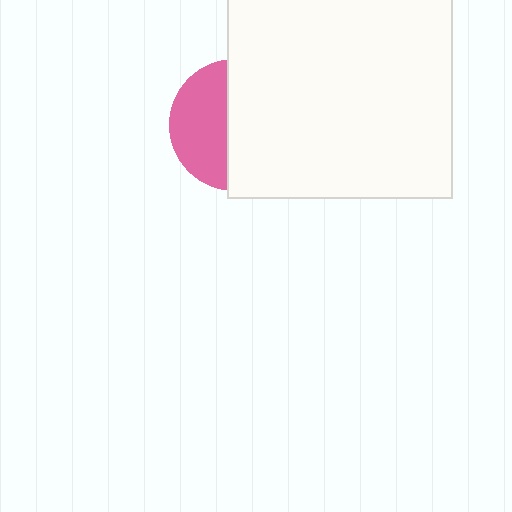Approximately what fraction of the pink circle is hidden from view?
Roughly 57% of the pink circle is hidden behind the white rectangle.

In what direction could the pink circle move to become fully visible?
The pink circle could move left. That would shift it out from behind the white rectangle entirely.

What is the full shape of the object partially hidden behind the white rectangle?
The partially hidden object is a pink circle.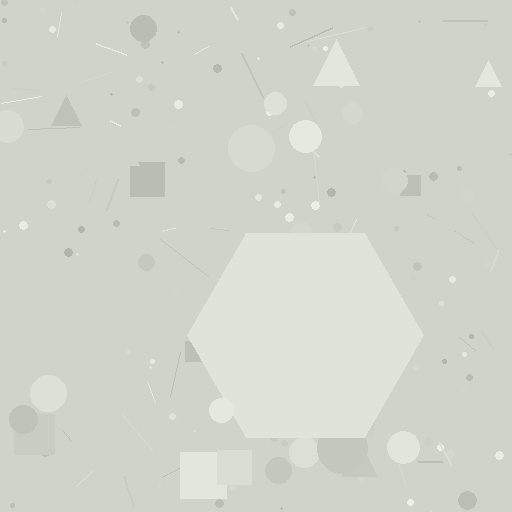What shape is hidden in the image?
A hexagon is hidden in the image.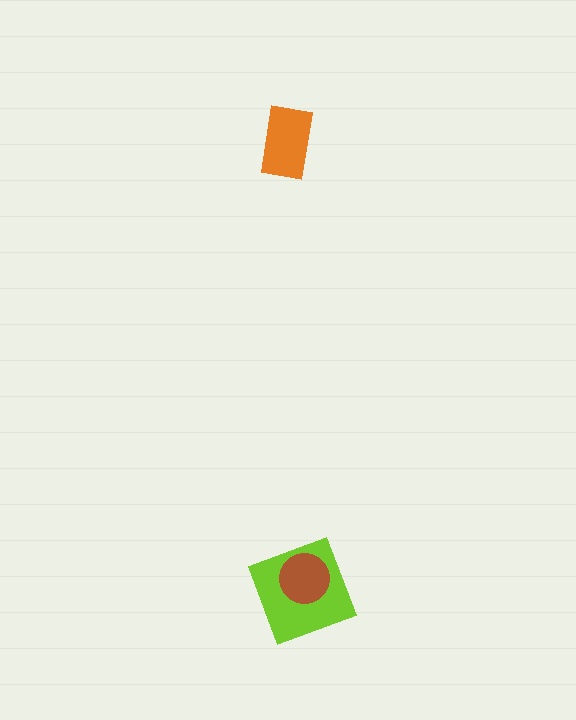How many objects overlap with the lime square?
1 object overlaps with the lime square.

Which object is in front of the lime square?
The brown circle is in front of the lime square.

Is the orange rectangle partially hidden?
No, no other shape covers it.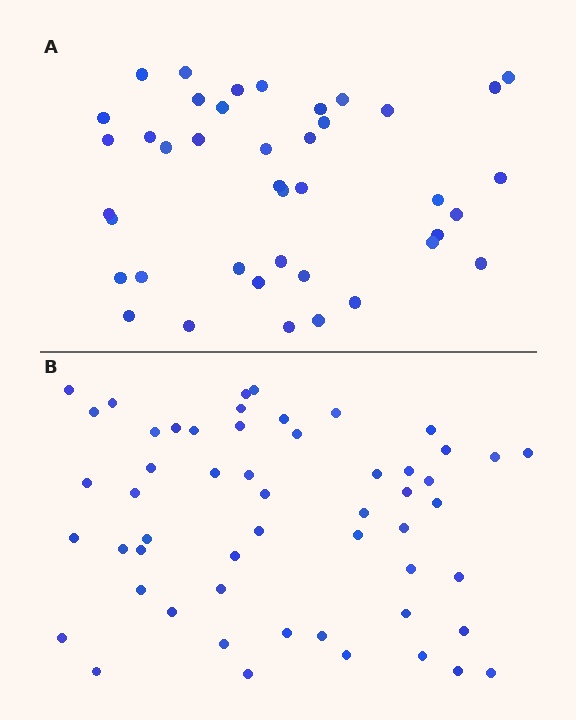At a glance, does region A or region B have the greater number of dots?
Region B (the bottom region) has more dots.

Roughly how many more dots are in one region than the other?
Region B has approximately 15 more dots than region A.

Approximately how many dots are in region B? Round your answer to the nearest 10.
About 50 dots. (The exact count is 54, which rounds to 50.)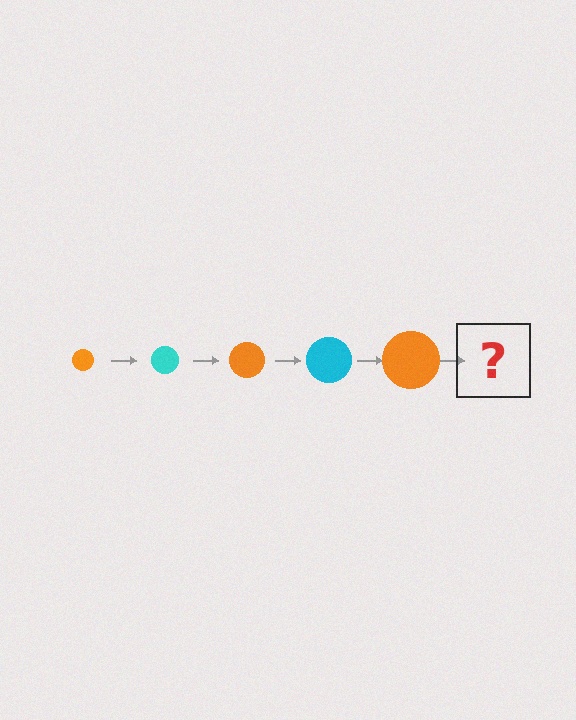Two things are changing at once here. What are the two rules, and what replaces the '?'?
The two rules are that the circle grows larger each step and the color cycles through orange and cyan. The '?' should be a cyan circle, larger than the previous one.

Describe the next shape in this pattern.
It should be a cyan circle, larger than the previous one.